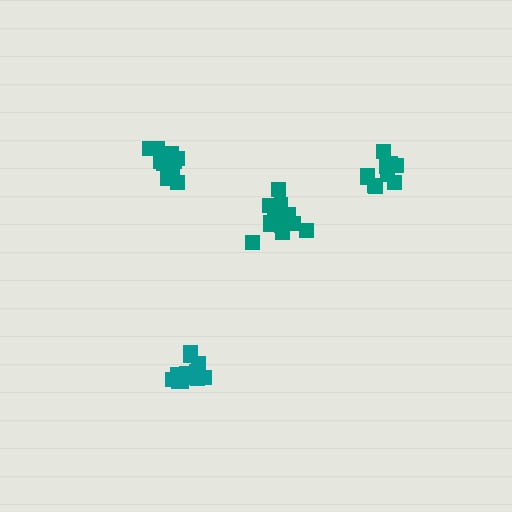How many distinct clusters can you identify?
There are 4 distinct clusters.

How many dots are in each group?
Group 1: 10 dots, Group 2: 13 dots, Group 3: 15 dots, Group 4: 14 dots (52 total).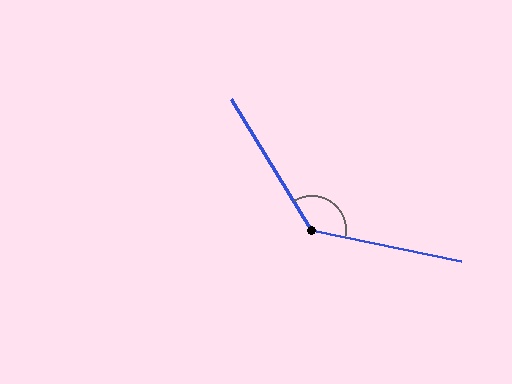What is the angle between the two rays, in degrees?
Approximately 133 degrees.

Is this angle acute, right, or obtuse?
It is obtuse.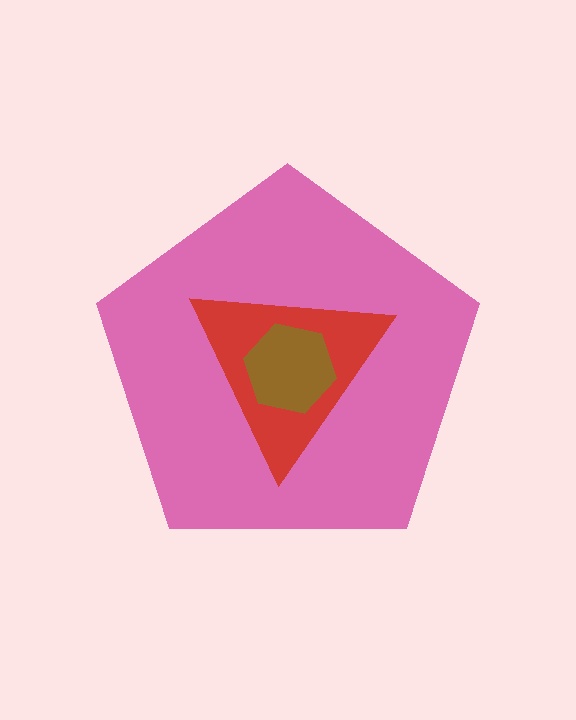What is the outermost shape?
The pink pentagon.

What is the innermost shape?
The brown hexagon.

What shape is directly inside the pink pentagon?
The red triangle.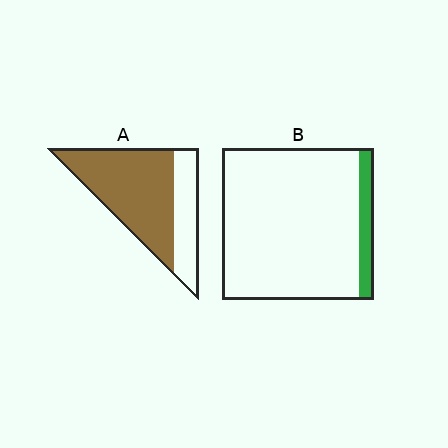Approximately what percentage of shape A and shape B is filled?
A is approximately 70% and B is approximately 10%.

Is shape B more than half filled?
No.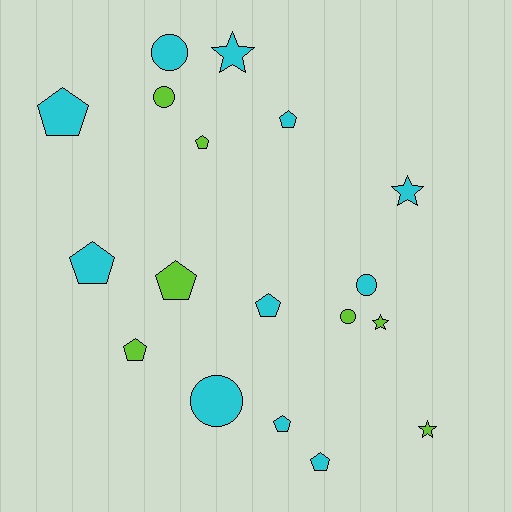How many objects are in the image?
There are 18 objects.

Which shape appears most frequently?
Pentagon, with 9 objects.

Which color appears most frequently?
Cyan, with 11 objects.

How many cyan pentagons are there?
There are 6 cyan pentagons.